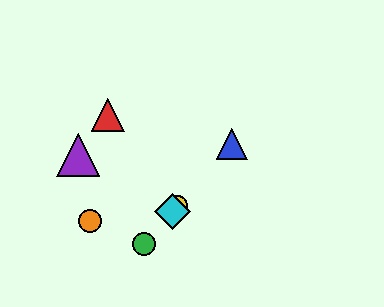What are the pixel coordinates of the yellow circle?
The yellow circle is at (178, 206).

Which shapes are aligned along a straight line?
The blue triangle, the green circle, the yellow circle, the cyan diamond are aligned along a straight line.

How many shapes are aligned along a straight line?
4 shapes (the blue triangle, the green circle, the yellow circle, the cyan diamond) are aligned along a straight line.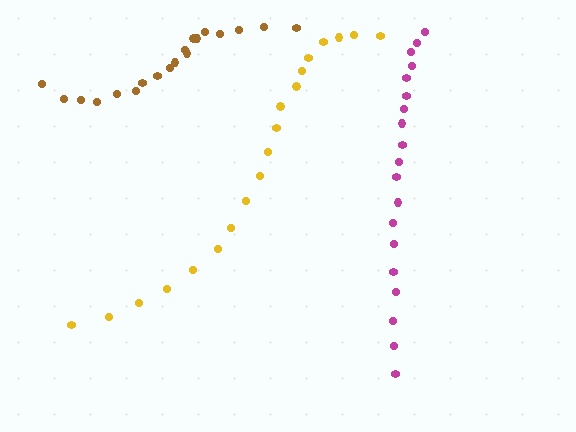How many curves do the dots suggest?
There are 3 distinct paths.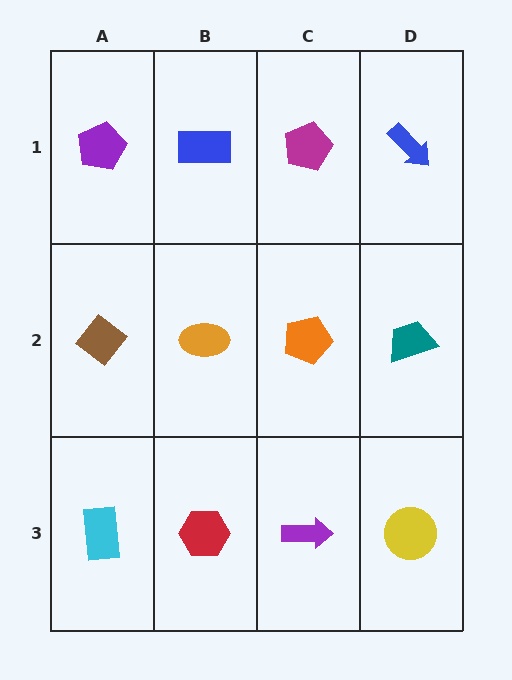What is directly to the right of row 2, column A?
An orange ellipse.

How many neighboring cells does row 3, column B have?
3.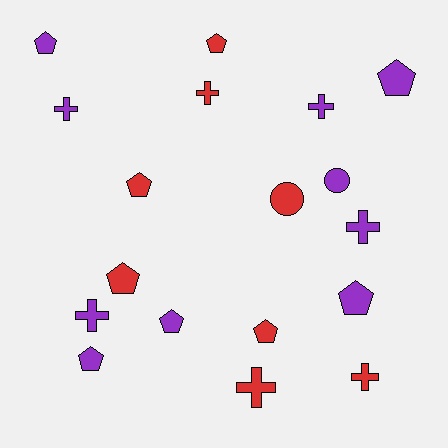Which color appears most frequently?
Purple, with 10 objects.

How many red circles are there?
There is 1 red circle.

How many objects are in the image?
There are 18 objects.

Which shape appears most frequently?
Pentagon, with 9 objects.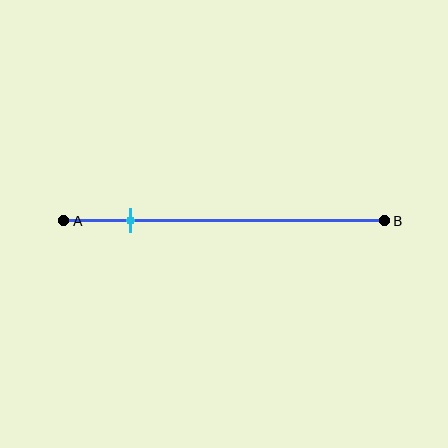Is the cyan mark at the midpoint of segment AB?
No, the mark is at about 20% from A, not at the 50% midpoint.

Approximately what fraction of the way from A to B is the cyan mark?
The cyan mark is approximately 20% of the way from A to B.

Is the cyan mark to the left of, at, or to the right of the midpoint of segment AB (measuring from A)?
The cyan mark is to the left of the midpoint of segment AB.